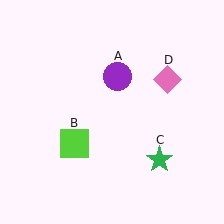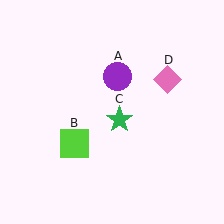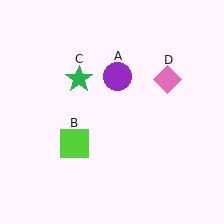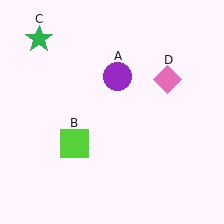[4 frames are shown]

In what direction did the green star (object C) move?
The green star (object C) moved up and to the left.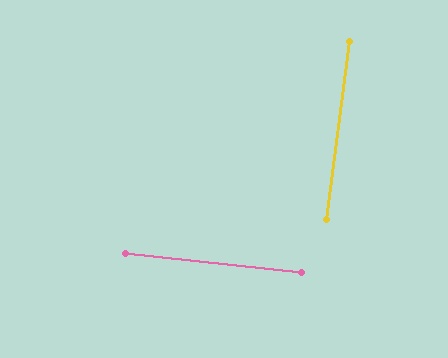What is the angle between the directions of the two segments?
Approximately 89 degrees.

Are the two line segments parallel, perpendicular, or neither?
Perpendicular — they meet at approximately 89°.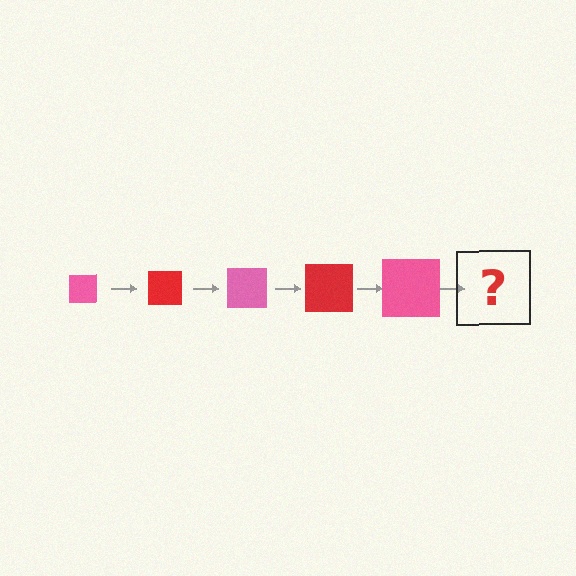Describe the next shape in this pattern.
It should be a red square, larger than the previous one.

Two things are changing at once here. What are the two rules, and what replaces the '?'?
The two rules are that the square grows larger each step and the color cycles through pink and red. The '?' should be a red square, larger than the previous one.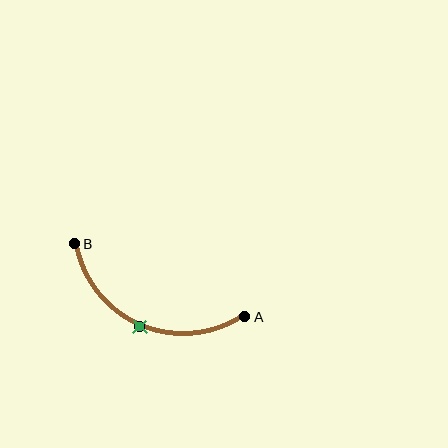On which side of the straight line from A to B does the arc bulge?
The arc bulges below the straight line connecting A and B.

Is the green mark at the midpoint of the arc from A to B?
Yes. The green mark lies on the arc at equal arc-length from both A and B — it is the arc midpoint.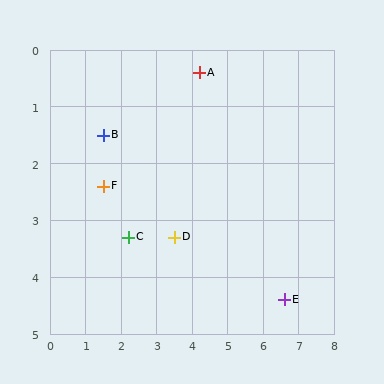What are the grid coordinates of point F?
Point F is at approximately (1.5, 2.4).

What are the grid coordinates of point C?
Point C is at approximately (2.2, 3.3).